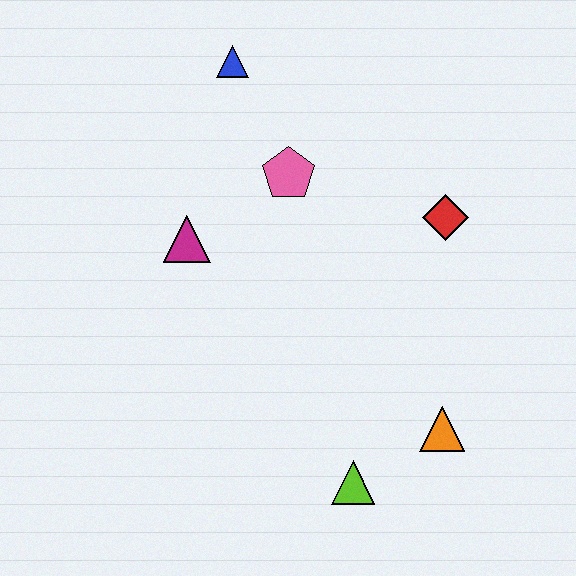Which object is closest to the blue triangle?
The pink pentagon is closest to the blue triangle.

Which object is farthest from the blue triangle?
The lime triangle is farthest from the blue triangle.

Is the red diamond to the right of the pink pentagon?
Yes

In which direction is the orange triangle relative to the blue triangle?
The orange triangle is below the blue triangle.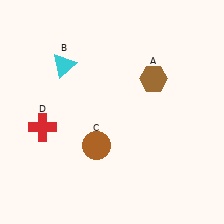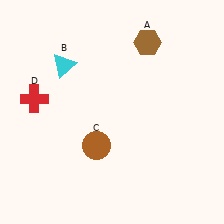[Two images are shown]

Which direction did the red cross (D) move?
The red cross (D) moved up.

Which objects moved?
The objects that moved are: the brown hexagon (A), the red cross (D).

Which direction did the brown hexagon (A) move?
The brown hexagon (A) moved up.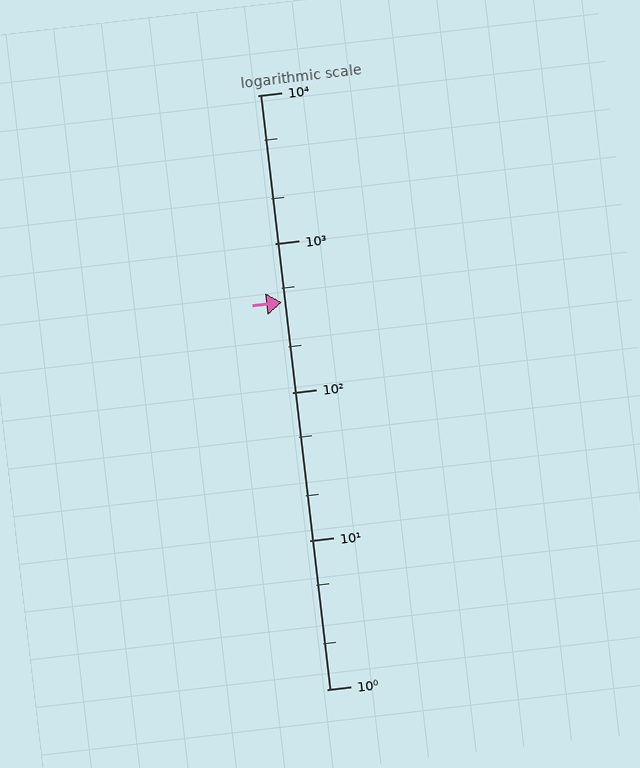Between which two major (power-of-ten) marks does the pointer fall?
The pointer is between 100 and 1000.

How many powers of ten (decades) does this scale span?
The scale spans 4 decades, from 1 to 10000.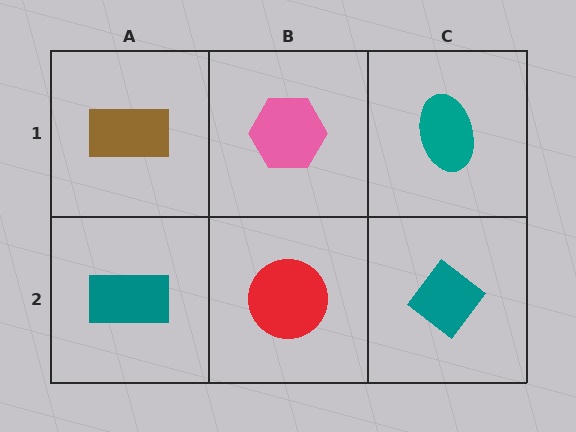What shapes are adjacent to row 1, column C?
A teal diamond (row 2, column C), a pink hexagon (row 1, column B).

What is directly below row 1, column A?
A teal rectangle.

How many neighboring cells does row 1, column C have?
2.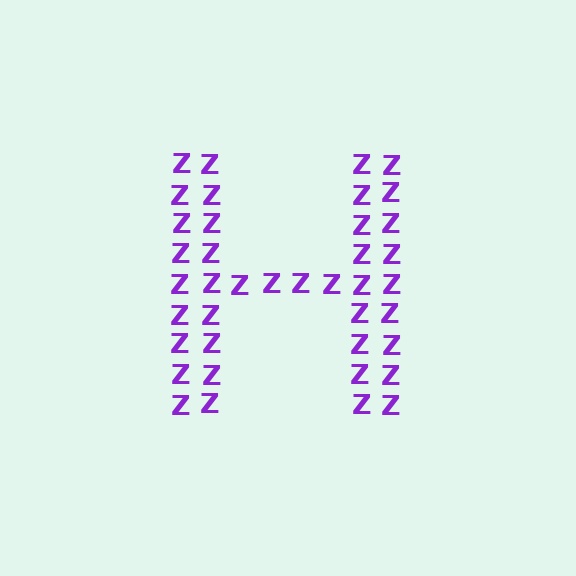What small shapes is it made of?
It is made of small letter Z's.